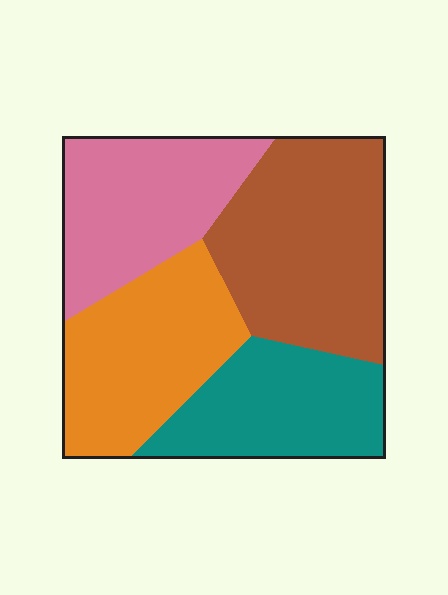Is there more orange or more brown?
Brown.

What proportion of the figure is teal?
Teal takes up about one fifth (1/5) of the figure.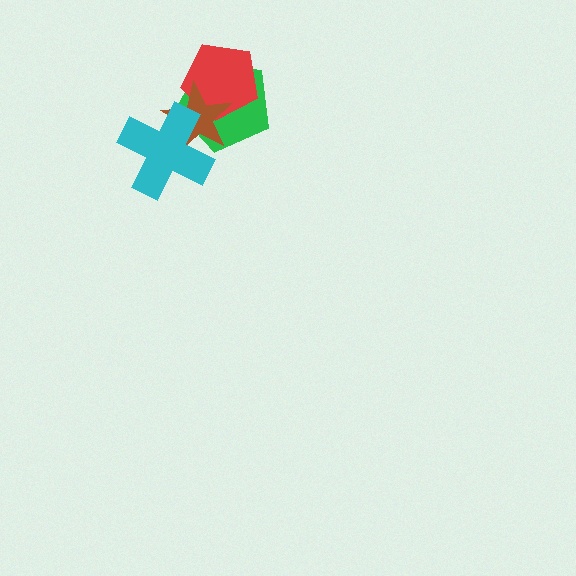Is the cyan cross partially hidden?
No, no other shape covers it.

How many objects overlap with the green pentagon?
3 objects overlap with the green pentagon.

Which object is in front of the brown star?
The cyan cross is in front of the brown star.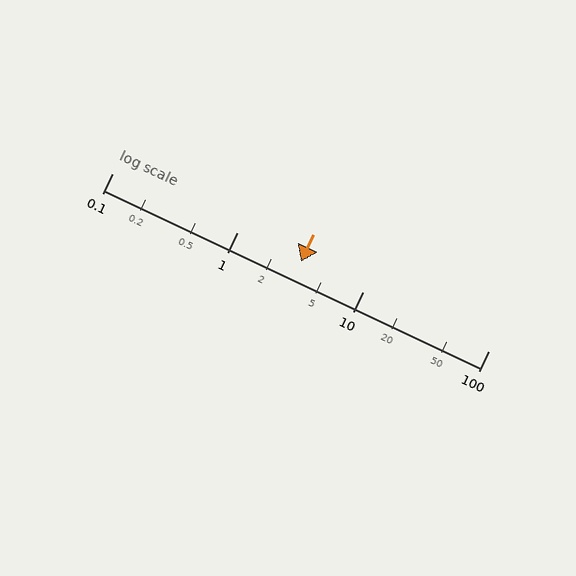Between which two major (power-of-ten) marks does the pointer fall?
The pointer is between 1 and 10.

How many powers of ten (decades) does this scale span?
The scale spans 3 decades, from 0.1 to 100.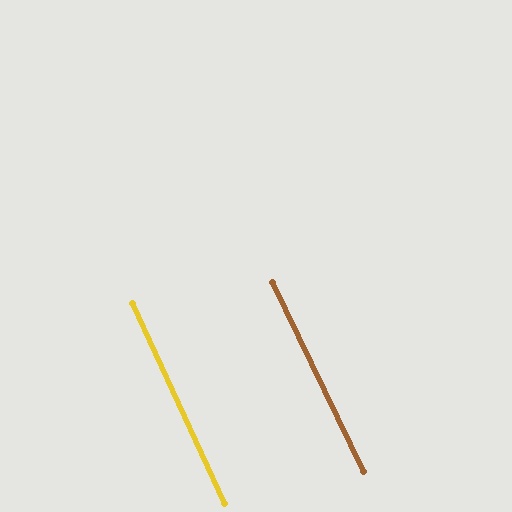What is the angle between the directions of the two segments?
Approximately 1 degree.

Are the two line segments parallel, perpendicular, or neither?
Parallel — their directions differ by only 0.9°.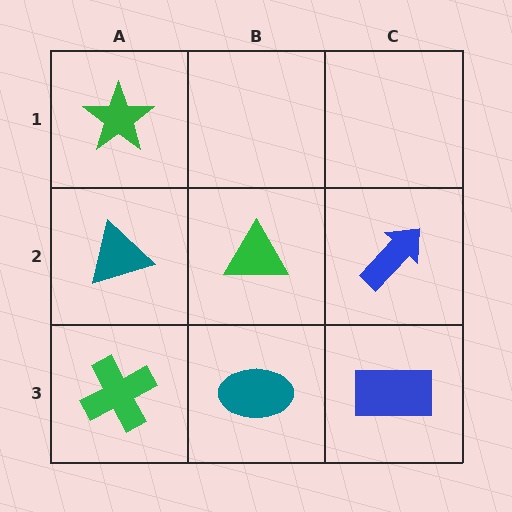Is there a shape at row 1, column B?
No, that cell is empty.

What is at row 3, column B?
A teal ellipse.